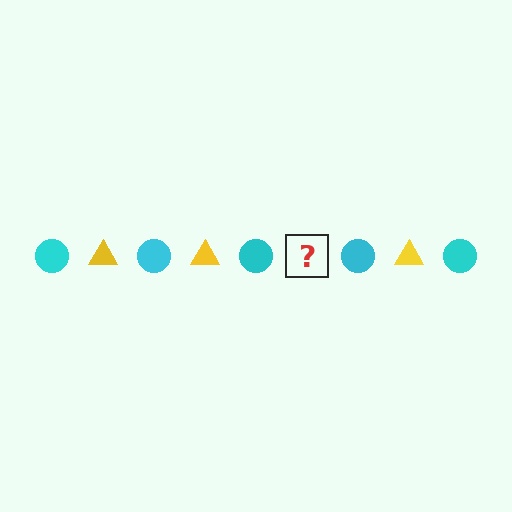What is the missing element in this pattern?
The missing element is a yellow triangle.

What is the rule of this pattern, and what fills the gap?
The rule is that the pattern alternates between cyan circle and yellow triangle. The gap should be filled with a yellow triangle.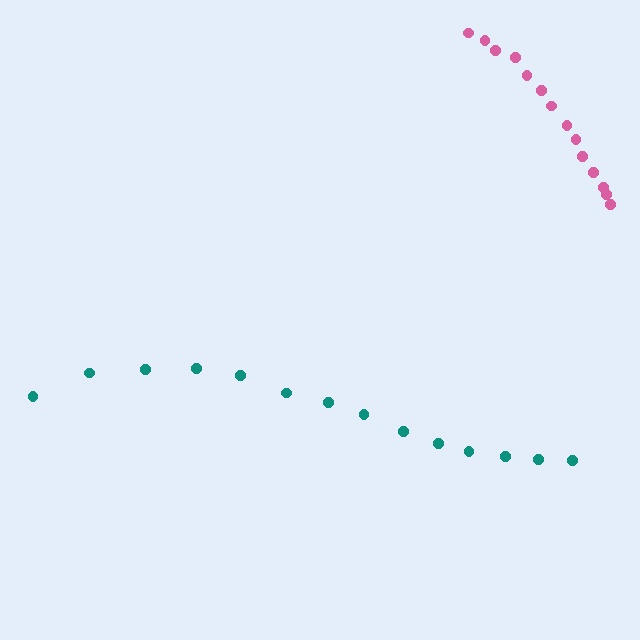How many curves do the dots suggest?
There are 2 distinct paths.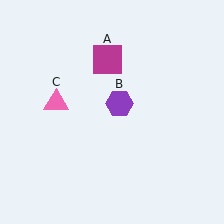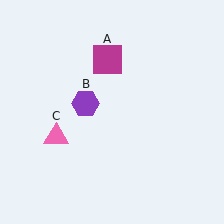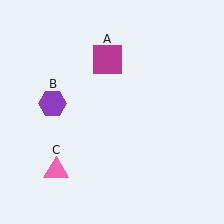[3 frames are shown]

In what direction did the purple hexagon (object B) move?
The purple hexagon (object B) moved left.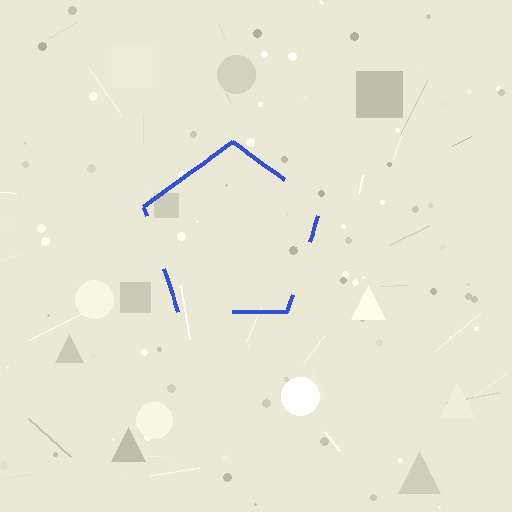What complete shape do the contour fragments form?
The contour fragments form a pentagon.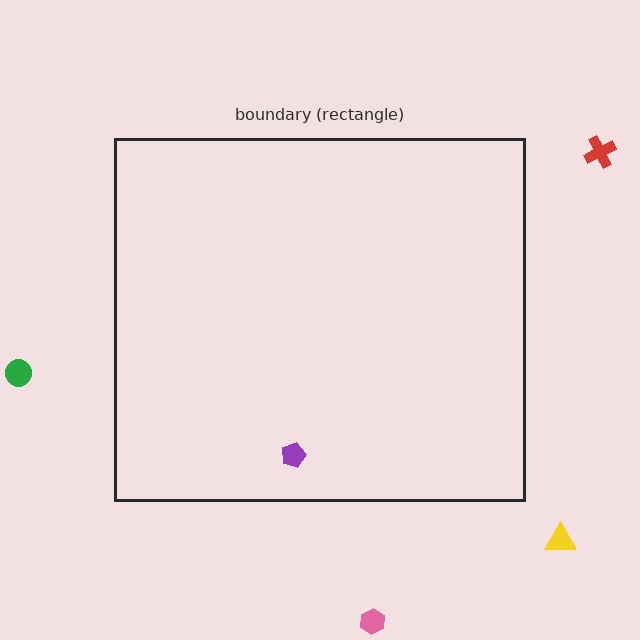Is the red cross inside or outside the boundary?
Outside.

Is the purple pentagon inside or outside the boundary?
Inside.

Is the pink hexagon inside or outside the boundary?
Outside.